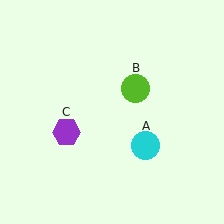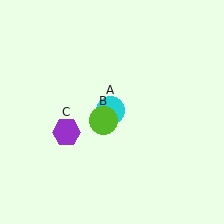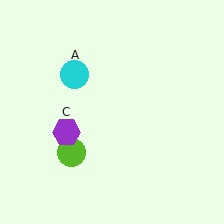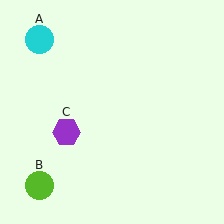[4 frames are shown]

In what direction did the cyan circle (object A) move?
The cyan circle (object A) moved up and to the left.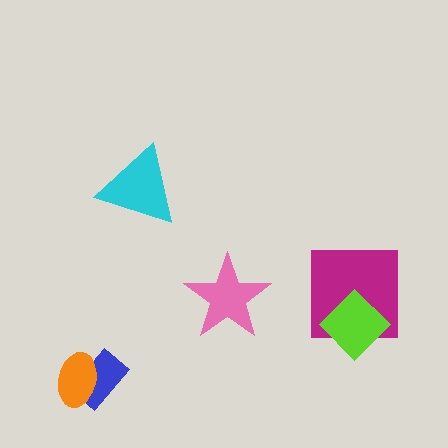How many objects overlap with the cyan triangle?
0 objects overlap with the cyan triangle.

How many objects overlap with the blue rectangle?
1 object overlaps with the blue rectangle.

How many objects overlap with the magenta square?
1 object overlaps with the magenta square.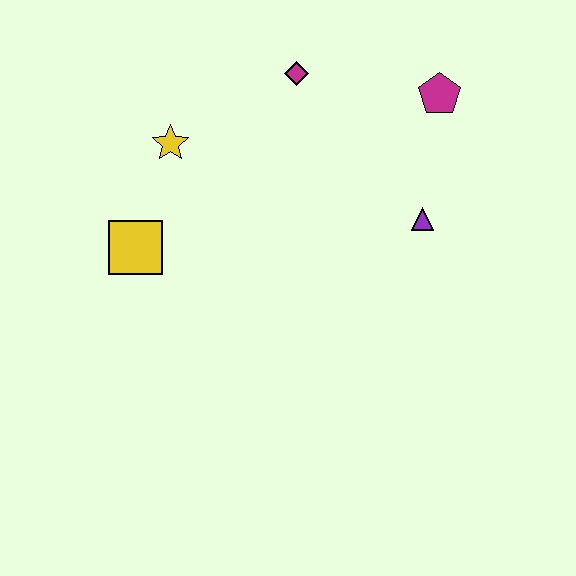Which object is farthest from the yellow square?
The magenta pentagon is farthest from the yellow square.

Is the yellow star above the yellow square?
Yes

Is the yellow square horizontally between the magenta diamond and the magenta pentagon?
No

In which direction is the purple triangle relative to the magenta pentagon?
The purple triangle is below the magenta pentagon.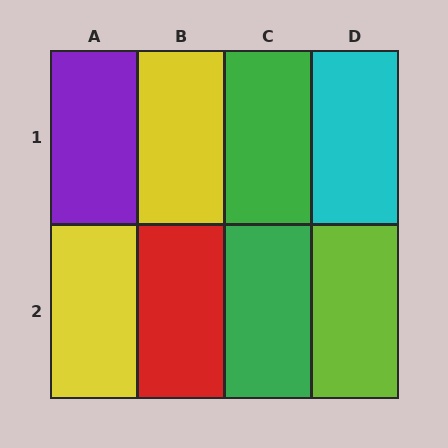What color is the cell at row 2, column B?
Red.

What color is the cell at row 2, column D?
Lime.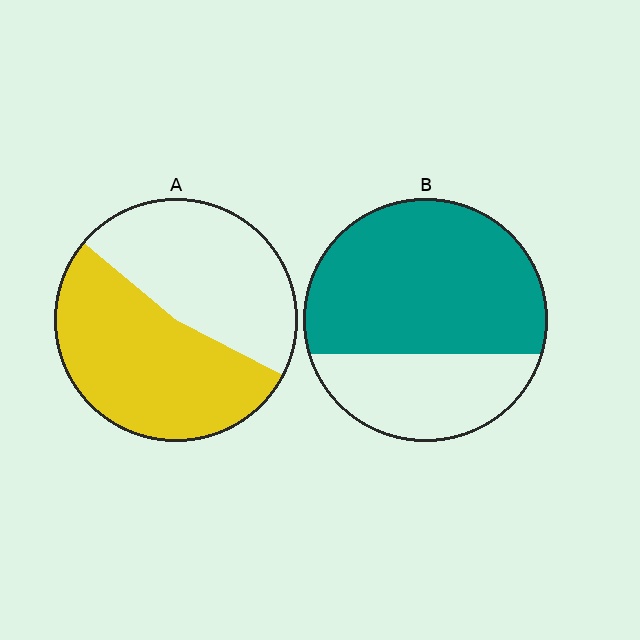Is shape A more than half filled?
Roughly half.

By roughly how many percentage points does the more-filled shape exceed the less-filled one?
By roughly 15 percentage points (B over A).